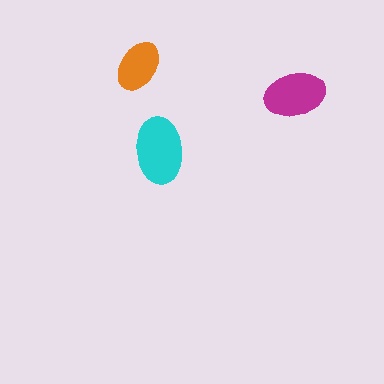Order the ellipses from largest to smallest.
the cyan one, the magenta one, the orange one.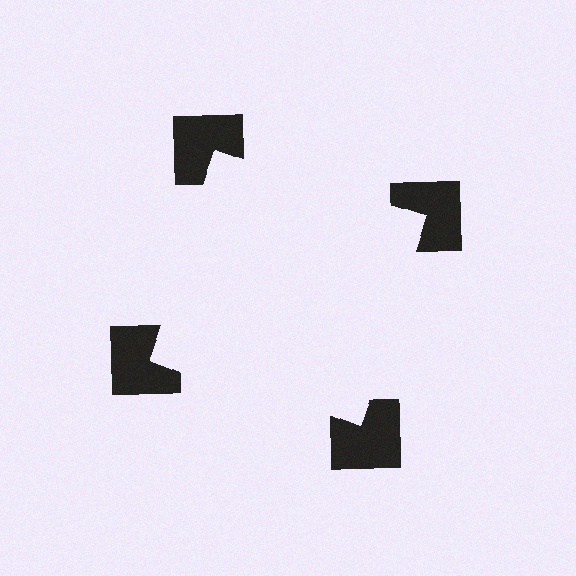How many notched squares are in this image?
There are 4 — one at each vertex of the illusory square.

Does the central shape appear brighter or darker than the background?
It typically appears slightly brighter than the background, even though no actual brightness change is drawn.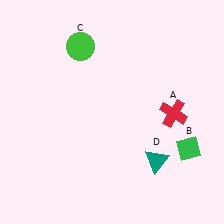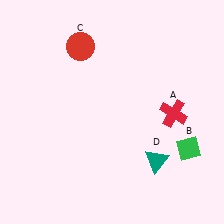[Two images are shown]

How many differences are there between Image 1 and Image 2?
There is 1 difference between the two images.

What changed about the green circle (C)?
In Image 1, C is green. In Image 2, it changed to red.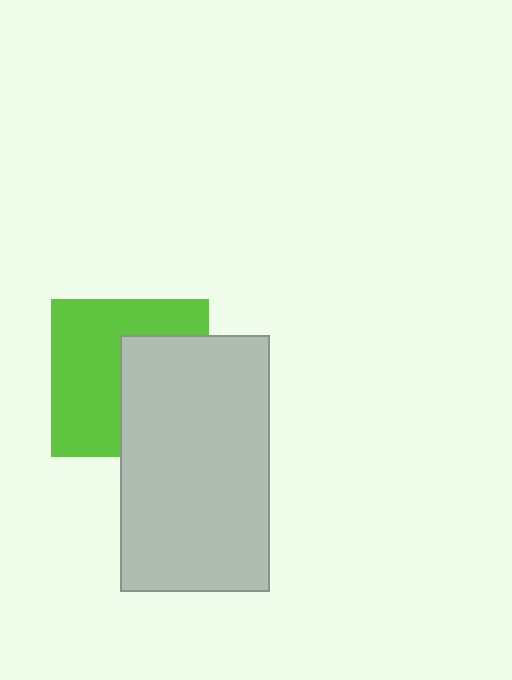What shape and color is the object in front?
The object in front is a light gray rectangle.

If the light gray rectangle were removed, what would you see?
You would see the complete lime square.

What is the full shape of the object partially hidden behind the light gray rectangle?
The partially hidden object is a lime square.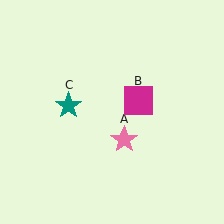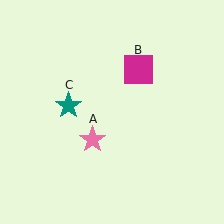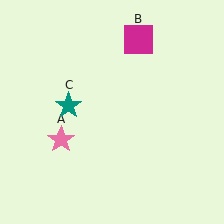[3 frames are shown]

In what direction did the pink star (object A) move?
The pink star (object A) moved left.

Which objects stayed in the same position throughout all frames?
Teal star (object C) remained stationary.